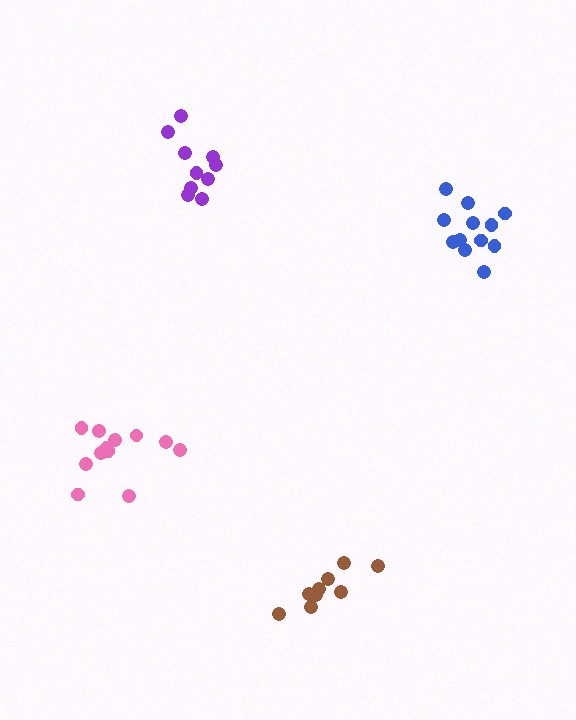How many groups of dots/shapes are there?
There are 4 groups.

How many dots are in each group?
Group 1: 12 dots, Group 2: 12 dots, Group 3: 10 dots, Group 4: 9 dots (43 total).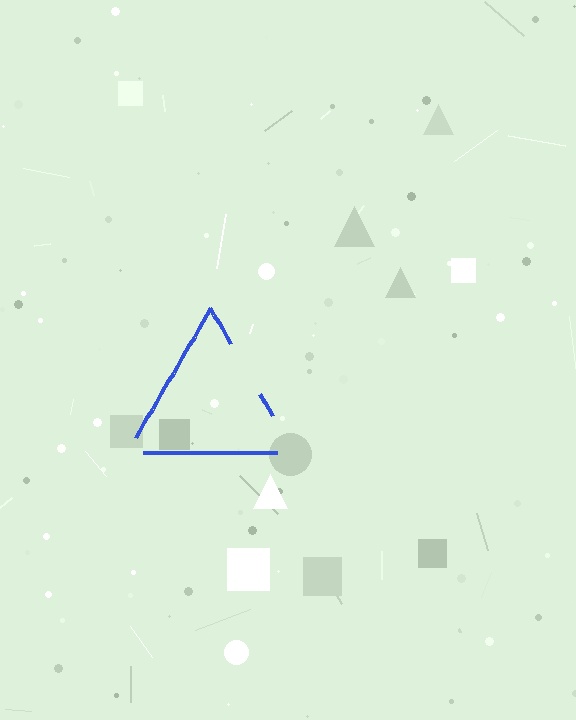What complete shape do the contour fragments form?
The contour fragments form a triangle.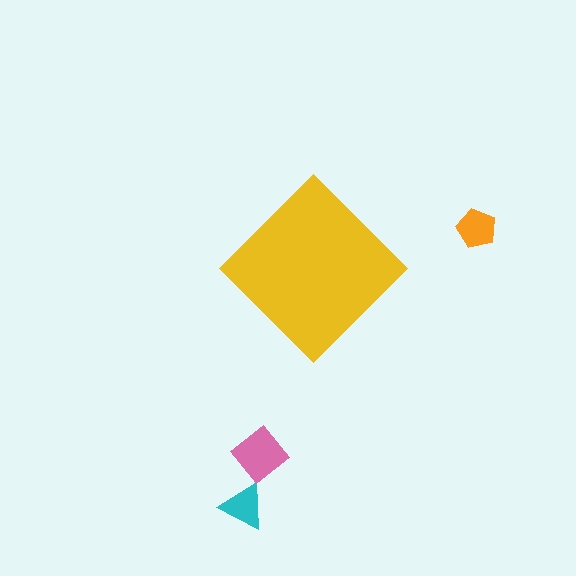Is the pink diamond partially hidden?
No, the pink diamond is fully visible.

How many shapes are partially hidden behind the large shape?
0 shapes are partially hidden.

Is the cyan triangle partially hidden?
No, the cyan triangle is fully visible.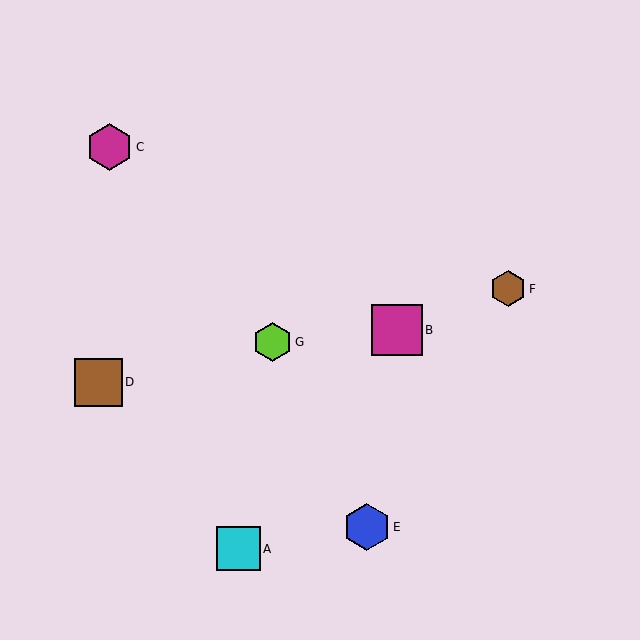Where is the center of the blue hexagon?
The center of the blue hexagon is at (367, 527).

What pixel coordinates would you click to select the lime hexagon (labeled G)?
Click at (273, 342) to select the lime hexagon G.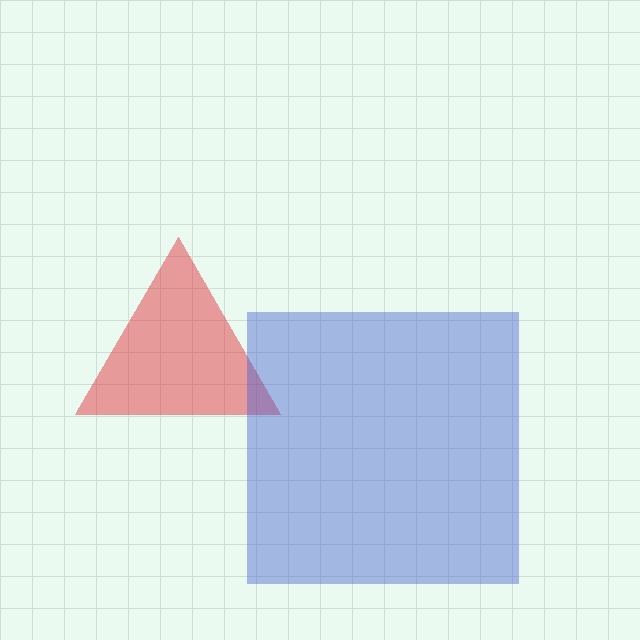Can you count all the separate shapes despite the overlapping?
Yes, there are 2 separate shapes.